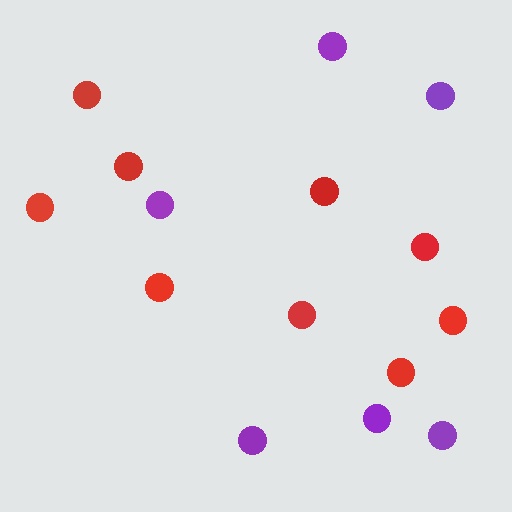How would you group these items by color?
There are 2 groups: one group of red circles (9) and one group of purple circles (6).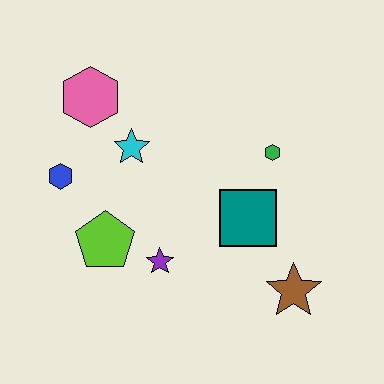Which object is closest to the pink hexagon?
The cyan star is closest to the pink hexagon.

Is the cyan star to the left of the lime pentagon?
No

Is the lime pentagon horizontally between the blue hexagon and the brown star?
Yes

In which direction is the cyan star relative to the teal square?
The cyan star is to the left of the teal square.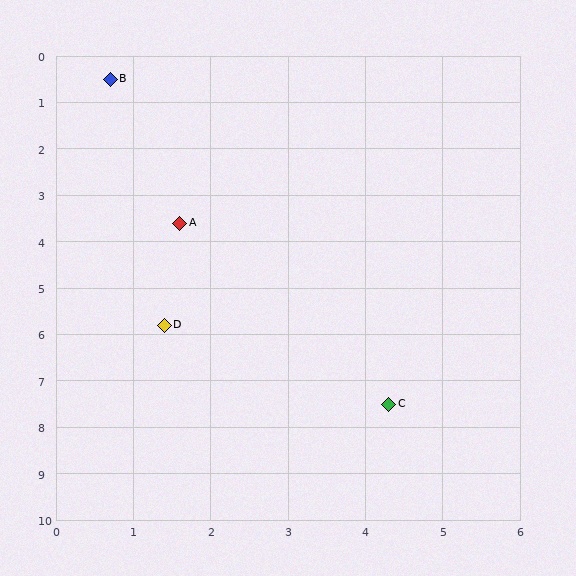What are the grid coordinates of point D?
Point D is at approximately (1.4, 5.8).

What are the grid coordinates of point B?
Point B is at approximately (0.7, 0.5).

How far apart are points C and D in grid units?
Points C and D are about 3.4 grid units apart.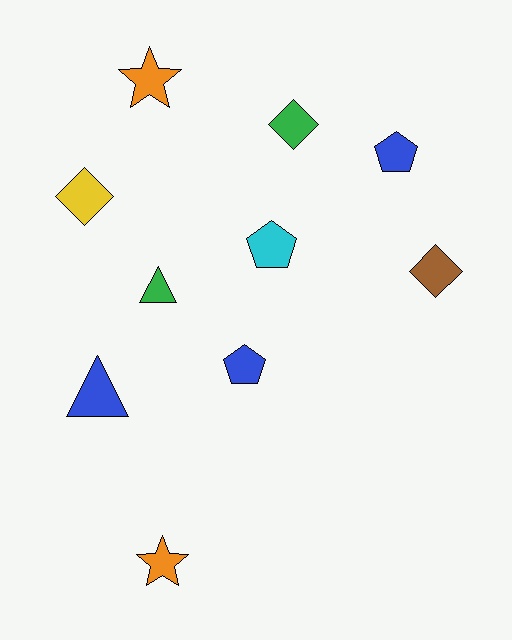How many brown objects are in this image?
There is 1 brown object.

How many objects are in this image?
There are 10 objects.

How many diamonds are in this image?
There are 3 diamonds.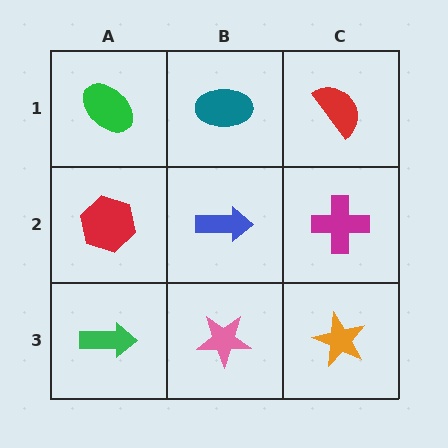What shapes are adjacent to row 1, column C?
A magenta cross (row 2, column C), a teal ellipse (row 1, column B).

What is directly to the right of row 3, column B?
An orange star.